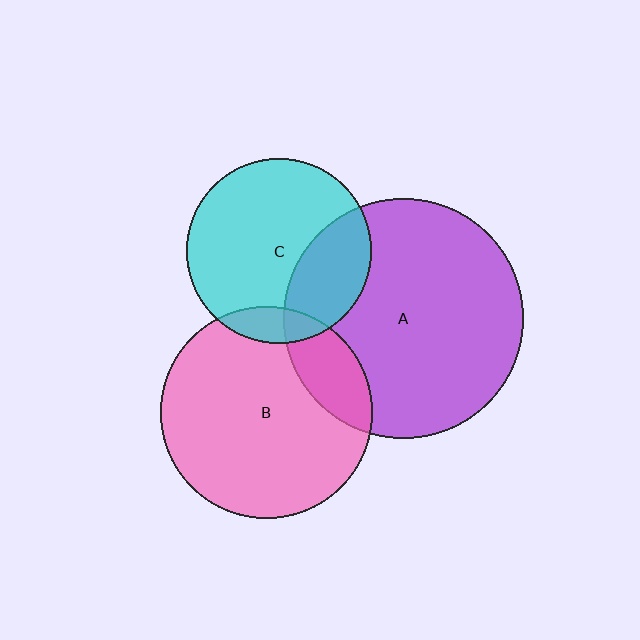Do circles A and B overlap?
Yes.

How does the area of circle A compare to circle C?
Approximately 1.7 times.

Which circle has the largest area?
Circle A (purple).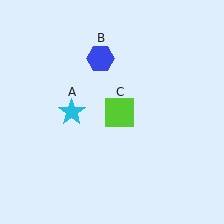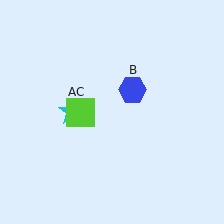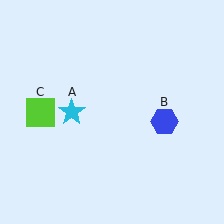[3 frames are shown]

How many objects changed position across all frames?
2 objects changed position: blue hexagon (object B), lime square (object C).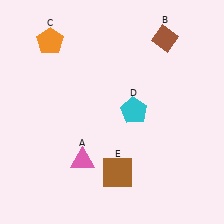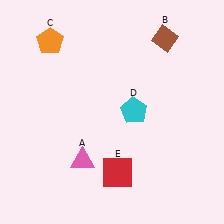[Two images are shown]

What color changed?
The square (E) changed from brown in Image 1 to red in Image 2.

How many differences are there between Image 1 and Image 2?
There is 1 difference between the two images.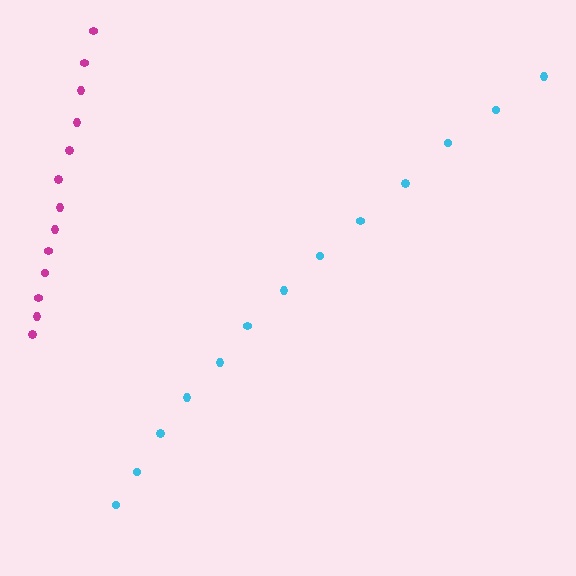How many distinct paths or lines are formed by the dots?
There are 2 distinct paths.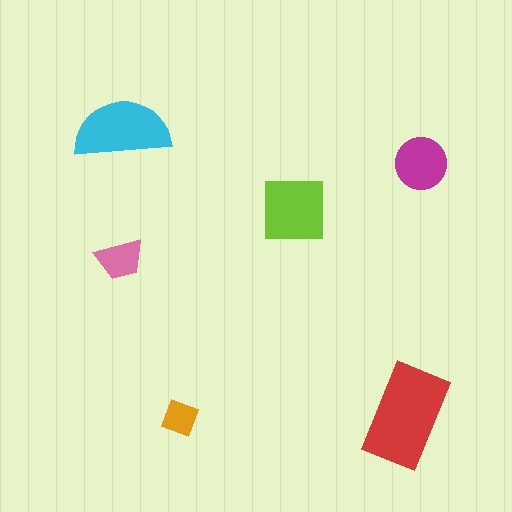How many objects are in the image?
There are 6 objects in the image.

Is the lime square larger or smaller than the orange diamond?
Larger.